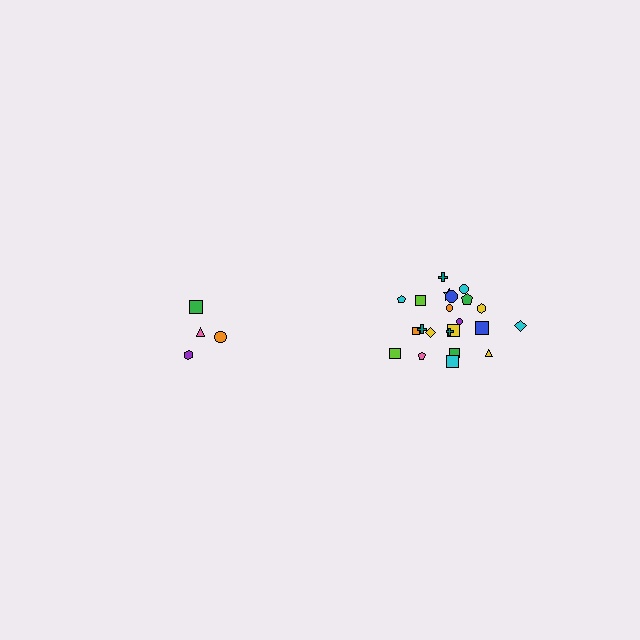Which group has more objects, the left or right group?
The right group.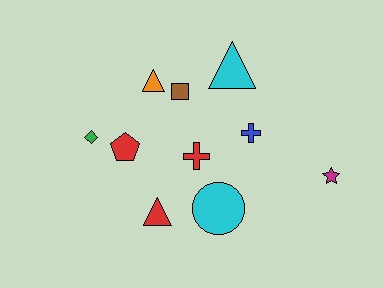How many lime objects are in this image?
There are no lime objects.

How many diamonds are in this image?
There is 1 diamond.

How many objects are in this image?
There are 10 objects.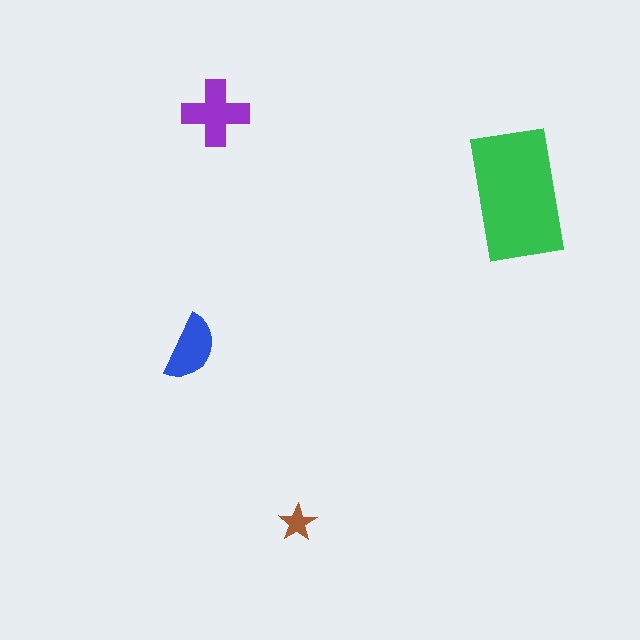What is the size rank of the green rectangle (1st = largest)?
1st.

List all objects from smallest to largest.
The brown star, the blue semicircle, the purple cross, the green rectangle.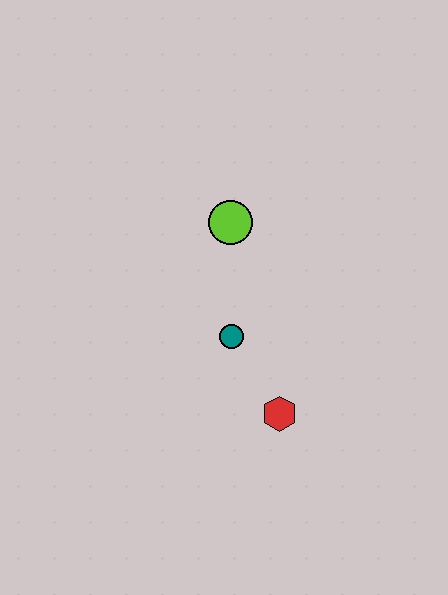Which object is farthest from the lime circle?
The red hexagon is farthest from the lime circle.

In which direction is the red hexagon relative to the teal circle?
The red hexagon is below the teal circle.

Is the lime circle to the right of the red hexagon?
No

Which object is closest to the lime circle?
The teal circle is closest to the lime circle.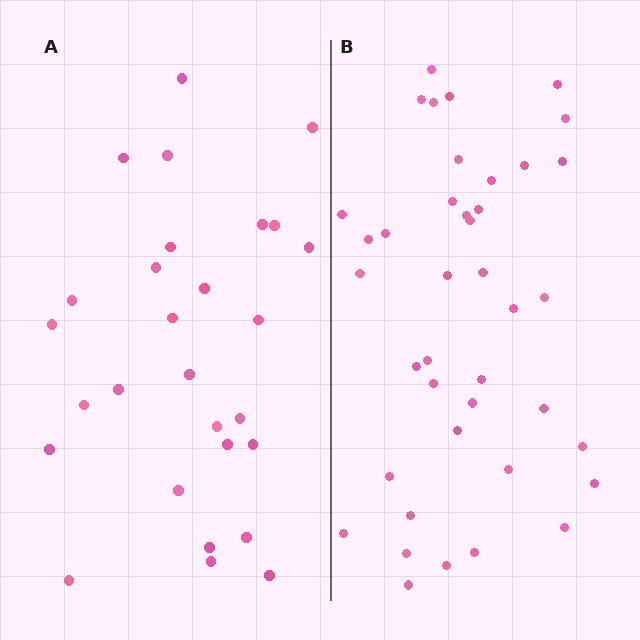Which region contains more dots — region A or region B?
Region B (the right region) has more dots.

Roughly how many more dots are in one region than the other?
Region B has roughly 12 or so more dots than region A.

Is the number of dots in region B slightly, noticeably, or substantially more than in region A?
Region B has noticeably more, but not dramatically so. The ratio is roughly 1.4 to 1.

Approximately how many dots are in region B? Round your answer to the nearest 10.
About 40 dots.